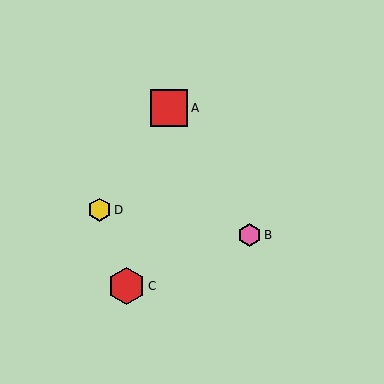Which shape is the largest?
The red square (labeled A) is the largest.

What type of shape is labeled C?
Shape C is a red hexagon.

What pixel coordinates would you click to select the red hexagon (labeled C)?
Click at (127, 286) to select the red hexagon C.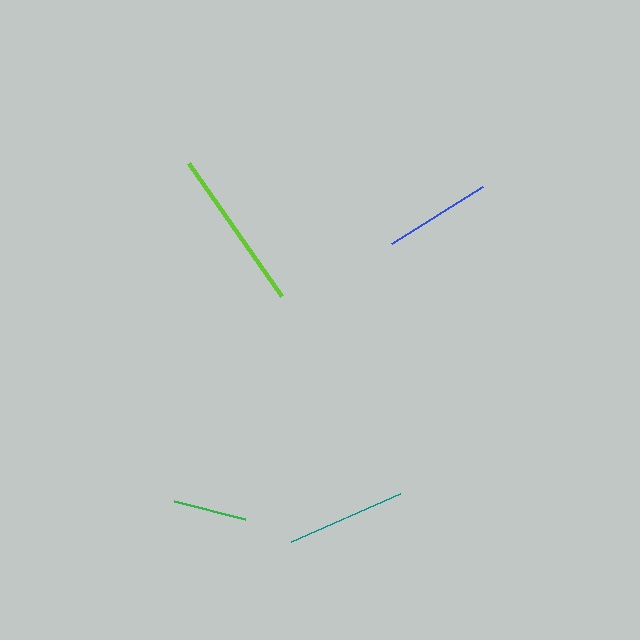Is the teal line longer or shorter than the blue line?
The teal line is longer than the blue line.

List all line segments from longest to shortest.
From longest to shortest: lime, teal, blue, green.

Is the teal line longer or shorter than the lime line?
The lime line is longer than the teal line.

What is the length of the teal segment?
The teal segment is approximately 118 pixels long.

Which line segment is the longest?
The lime line is the longest at approximately 163 pixels.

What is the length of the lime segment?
The lime segment is approximately 163 pixels long.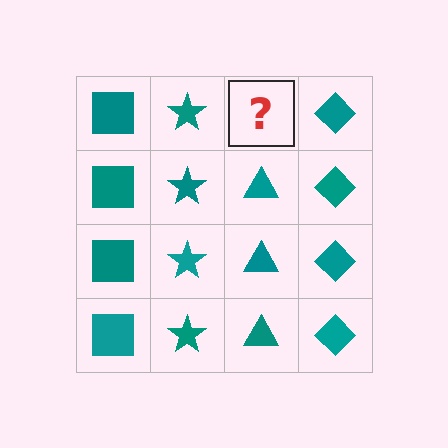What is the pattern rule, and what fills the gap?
The rule is that each column has a consistent shape. The gap should be filled with a teal triangle.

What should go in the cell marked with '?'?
The missing cell should contain a teal triangle.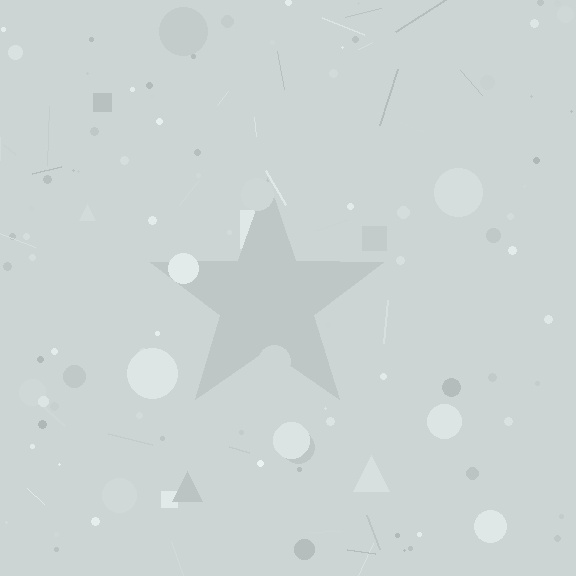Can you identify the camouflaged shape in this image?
The camouflaged shape is a star.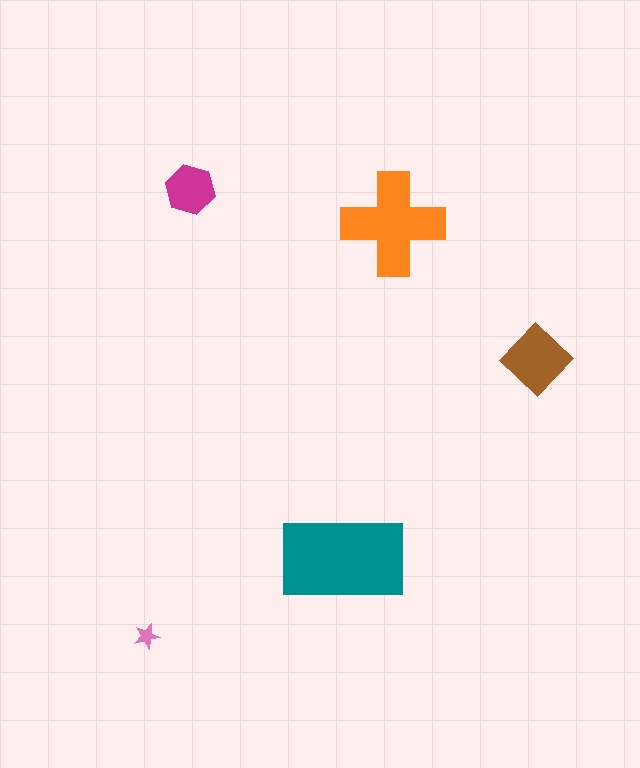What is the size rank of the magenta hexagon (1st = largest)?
4th.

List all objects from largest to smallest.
The teal rectangle, the orange cross, the brown diamond, the magenta hexagon, the pink star.